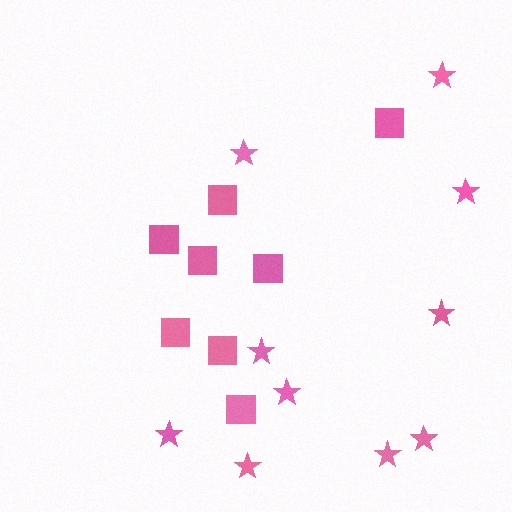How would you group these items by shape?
There are 2 groups: one group of squares (8) and one group of stars (10).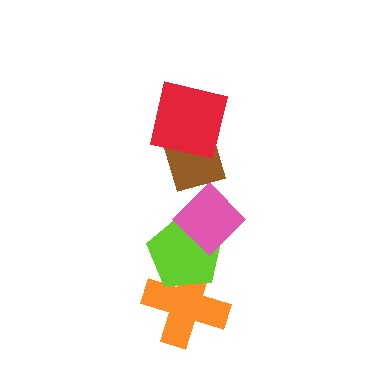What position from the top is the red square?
The red square is 1st from the top.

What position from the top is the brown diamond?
The brown diamond is 2nd from the top.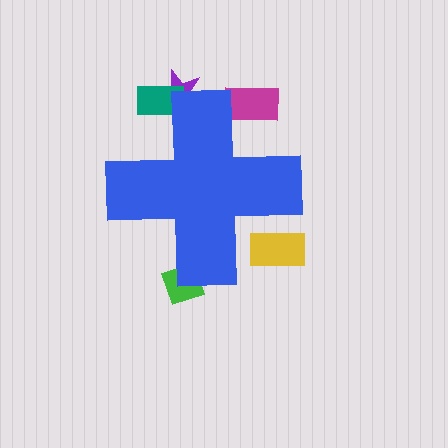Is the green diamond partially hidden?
Yes, the green diamond is partially hidden behind the blue cross.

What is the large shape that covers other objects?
A blue cross.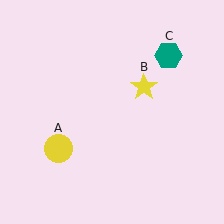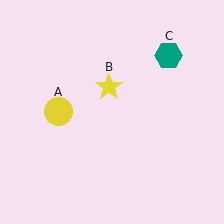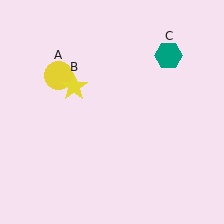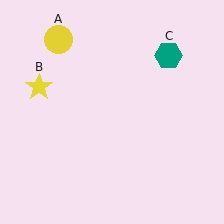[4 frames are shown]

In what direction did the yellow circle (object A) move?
The yellow circle (object A) moved up.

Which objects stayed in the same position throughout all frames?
Teal hexagon (object C) remained stationary.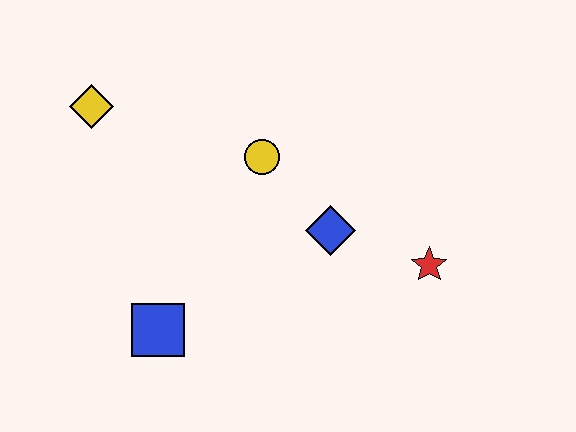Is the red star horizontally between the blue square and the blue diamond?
No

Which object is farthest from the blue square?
The red star is farthest from the blue square.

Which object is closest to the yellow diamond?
The yellow circle is closest to the yellow diamond.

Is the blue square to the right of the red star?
No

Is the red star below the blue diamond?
Yes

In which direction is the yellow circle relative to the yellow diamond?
The yellow circle is to the right of the yellow diamond.